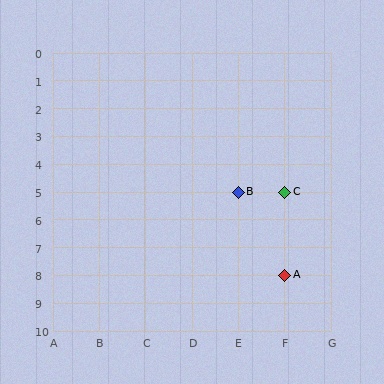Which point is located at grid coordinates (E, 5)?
Point B is at (E, 5).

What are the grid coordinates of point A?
Point A is at grid coordinates (F, 8).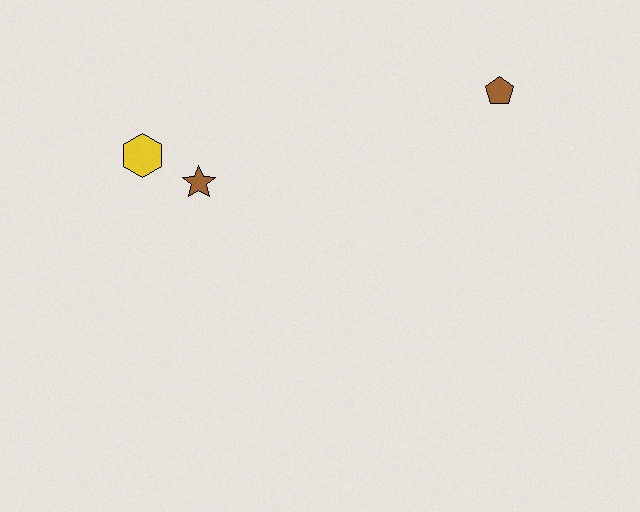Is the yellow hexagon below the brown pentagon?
Yes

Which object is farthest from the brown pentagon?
The yellow hexagon is farthest from the brown pentagon.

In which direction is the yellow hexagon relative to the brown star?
The yellow hexagon is to the left of the brown star.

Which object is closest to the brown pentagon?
The brown star is closest to the brown pentagon.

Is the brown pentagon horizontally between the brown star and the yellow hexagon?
No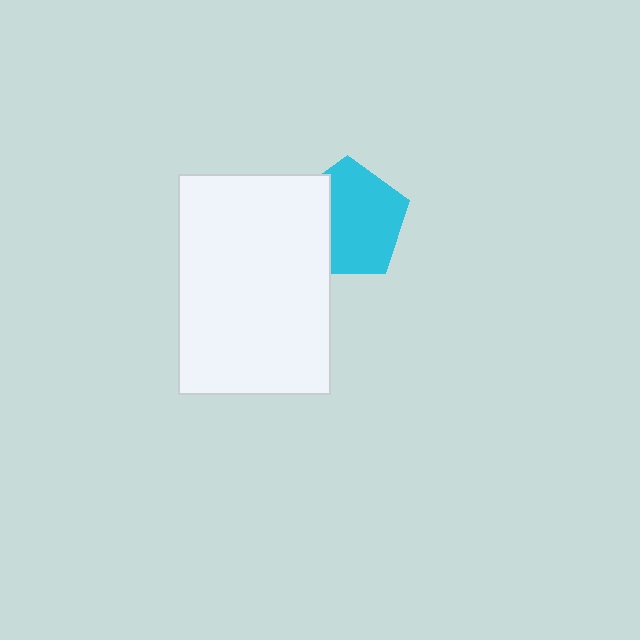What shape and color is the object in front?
The object in front is a white rectangle.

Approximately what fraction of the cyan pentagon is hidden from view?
Roughly 32% of the cyan pentagon is hidden behind the white rectangle.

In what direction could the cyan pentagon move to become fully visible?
The cyan pentagon could move right. That would shift it out from behind the white rectangle entirely.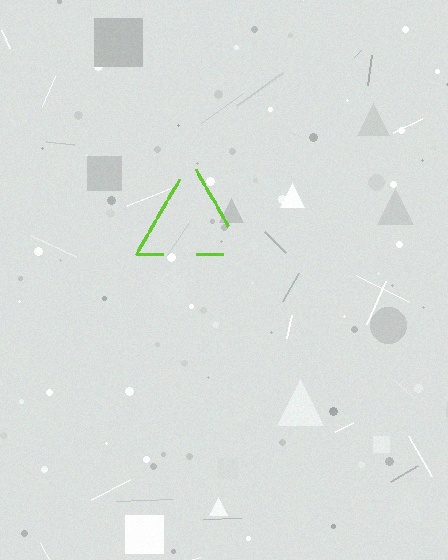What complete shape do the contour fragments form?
The contour fragments form a triangle.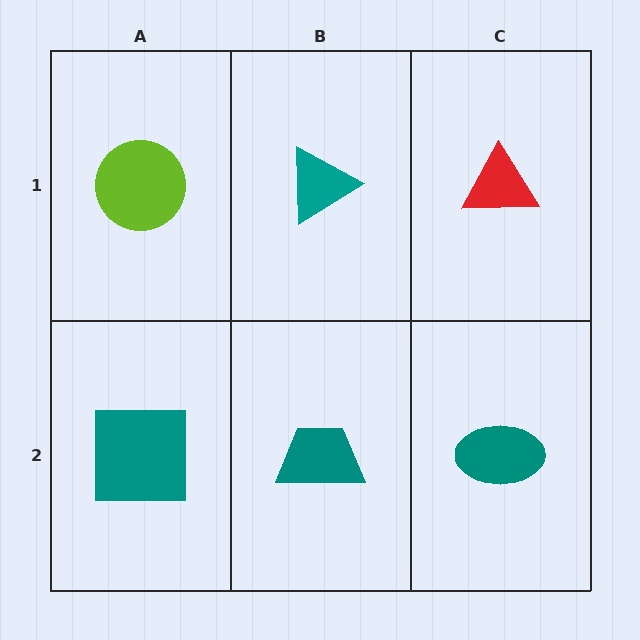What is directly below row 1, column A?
A teal square.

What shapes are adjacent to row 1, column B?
A teal trapezoid (row 2, column B), a lime circle (row 1, column A), a red triangle (row 1, column C).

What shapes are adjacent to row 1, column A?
A teal square (row 2, column A), a teal triangle (row 1, column B).